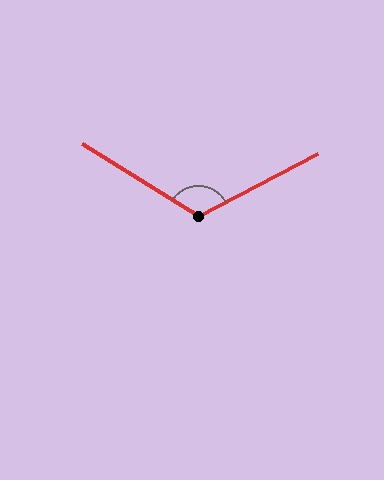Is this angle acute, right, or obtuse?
It is obtuse.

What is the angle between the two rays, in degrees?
Approximately 121 degrees.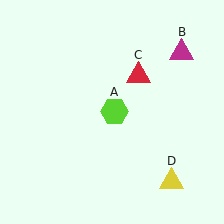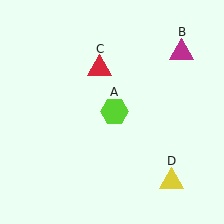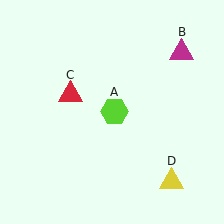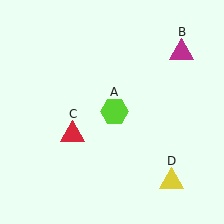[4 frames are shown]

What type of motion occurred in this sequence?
The red triangle (object C) rotated counterclockwise around the center of the scene.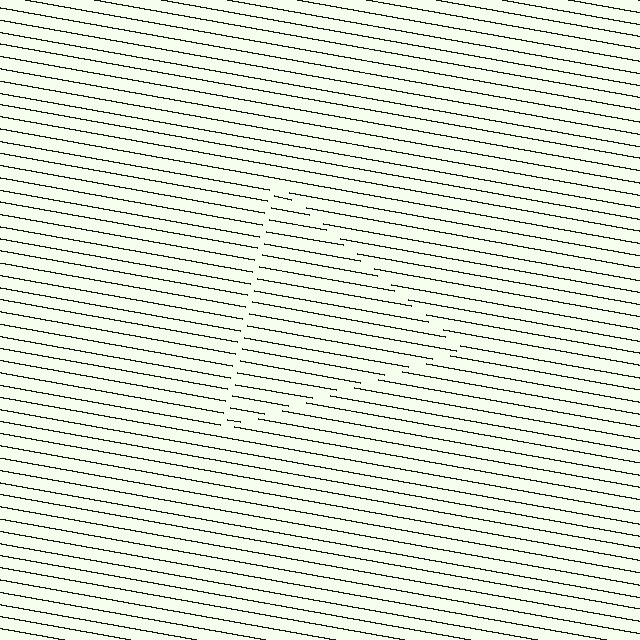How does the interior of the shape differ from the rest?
The interior of the shape contains the same grating, shifted by half a period — the contour is defined by the phase discontinuity where line-ends from the inner and outer gratings abut.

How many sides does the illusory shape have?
3 sides — the line-ends trace a triangle.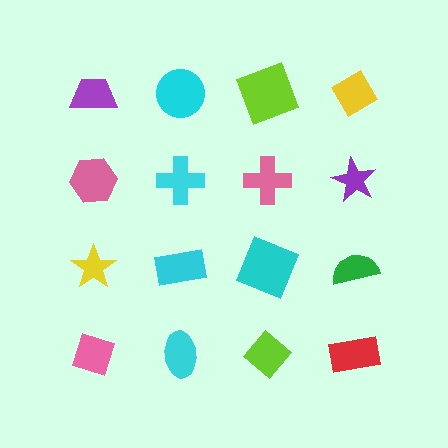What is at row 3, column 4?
A green semicircle.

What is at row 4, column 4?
A red rectangle.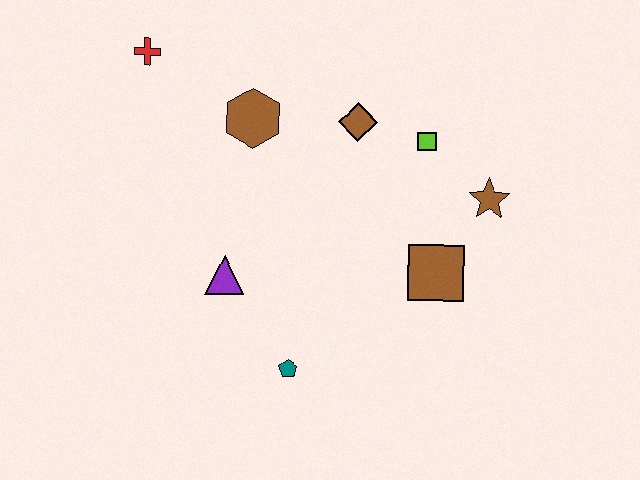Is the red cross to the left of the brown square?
Yes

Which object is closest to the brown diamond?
The lime square is closest to the brown diamond.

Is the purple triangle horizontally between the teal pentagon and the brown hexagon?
No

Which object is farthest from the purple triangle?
The brown star is farthest from the purple triangle.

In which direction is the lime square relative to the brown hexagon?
The lime square is to the right of the brown hexagon.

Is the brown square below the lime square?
Yes